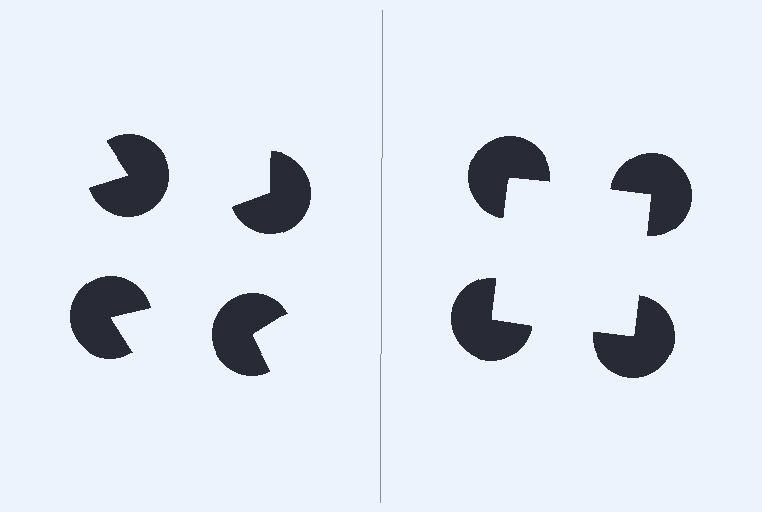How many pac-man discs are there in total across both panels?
8 — 4 on each side.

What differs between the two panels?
The pac-man discs are positioned identically on both sides; only the wedge orientations differ. On the right they align to a square; on the left they are misaligned.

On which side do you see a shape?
An illusory square appears on the right side. On the left side the wedge cuts are rotated, so no coherent shape forms.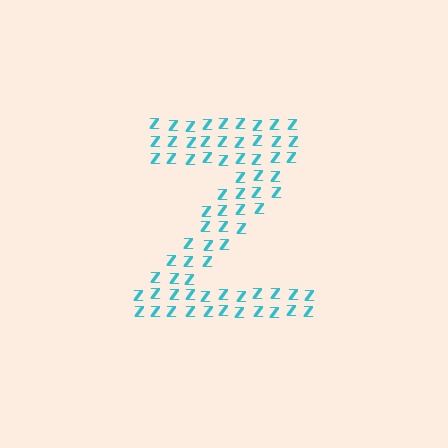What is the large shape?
The large shape is the letter Z.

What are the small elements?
The small elements are letter Z's.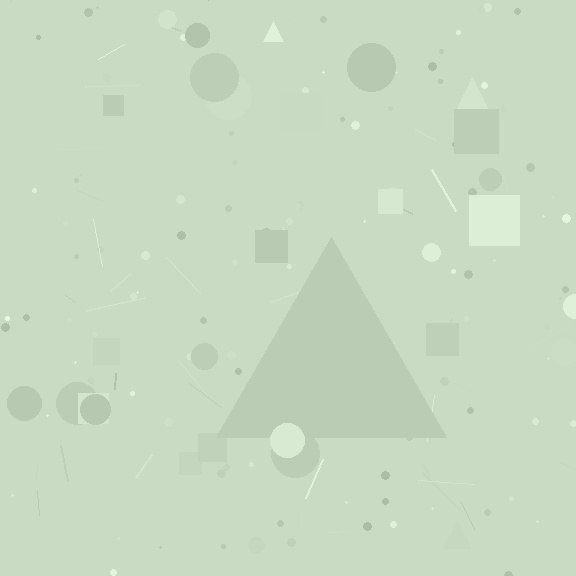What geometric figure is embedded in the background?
A triangle is embedded in the background.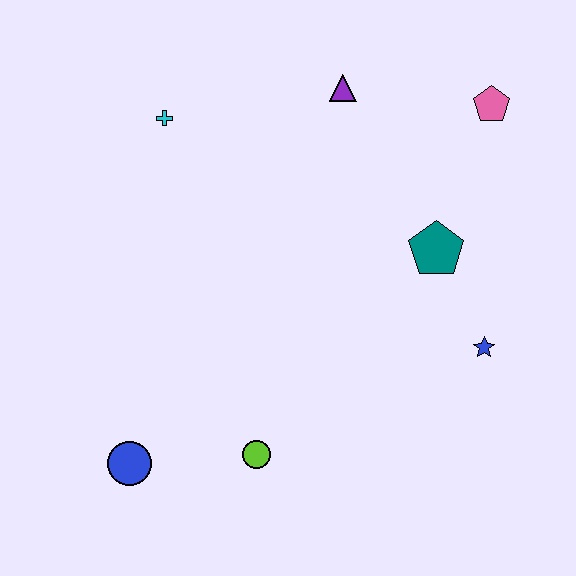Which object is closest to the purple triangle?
The pink pentagon is closest to the purple triangle.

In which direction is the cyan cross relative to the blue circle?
The cyan cross is above the blue circle.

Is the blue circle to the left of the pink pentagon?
Yes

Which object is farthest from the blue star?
The cyan cross is farthest from the blue star.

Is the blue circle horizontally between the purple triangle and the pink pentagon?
No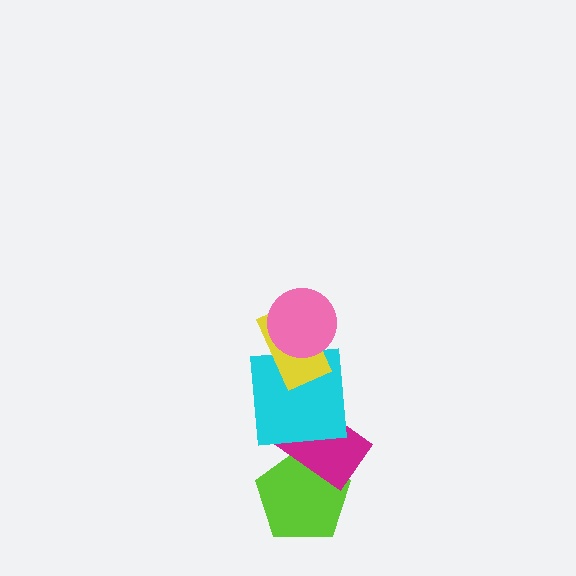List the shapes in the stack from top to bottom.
From top to bottom: the pink circle, the yellow rectangle, the cyan square, the magenta rectangle, the lime pentagon.